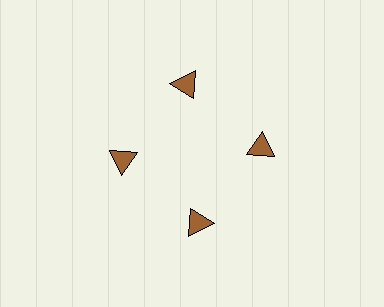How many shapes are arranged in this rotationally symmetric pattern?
There are 4 shapes, arranged in 4 groups of 1.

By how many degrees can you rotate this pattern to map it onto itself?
The pattern maps onto itself every 90 degrees of rotation.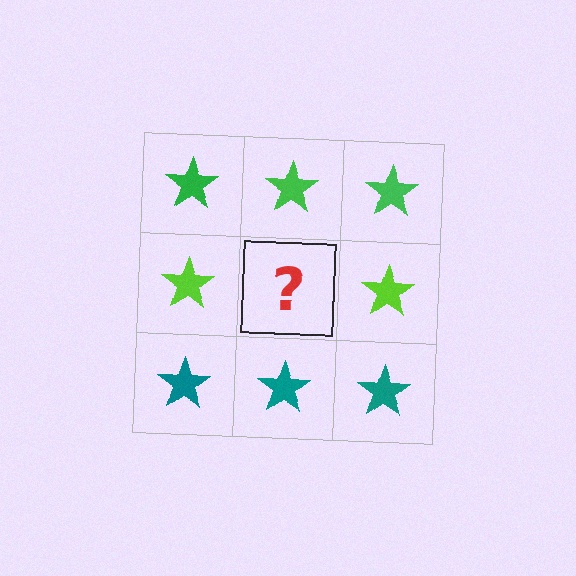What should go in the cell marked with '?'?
The missing cell should contain a lime star.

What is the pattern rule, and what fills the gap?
The rule is that each row has a consistent color. The gap should be filled with a lime star.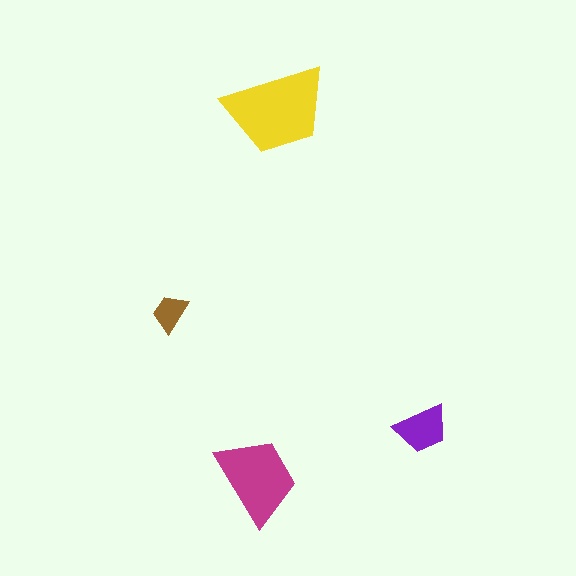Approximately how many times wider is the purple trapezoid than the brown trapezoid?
About 1.5 times wider.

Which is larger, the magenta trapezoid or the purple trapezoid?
The magenta one.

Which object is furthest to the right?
The purple trapezoid is rightmost.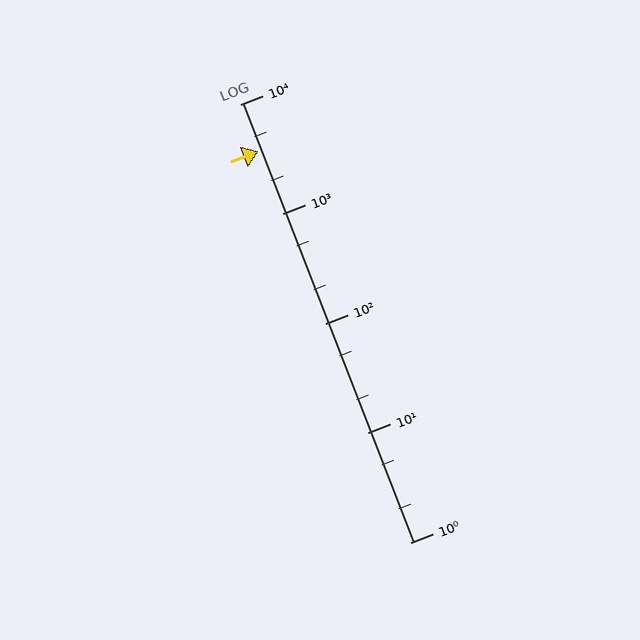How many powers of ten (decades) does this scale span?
The scale spans 4 decades, from 1 to 10000.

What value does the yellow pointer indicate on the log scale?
The pointer indicates approximately 3700.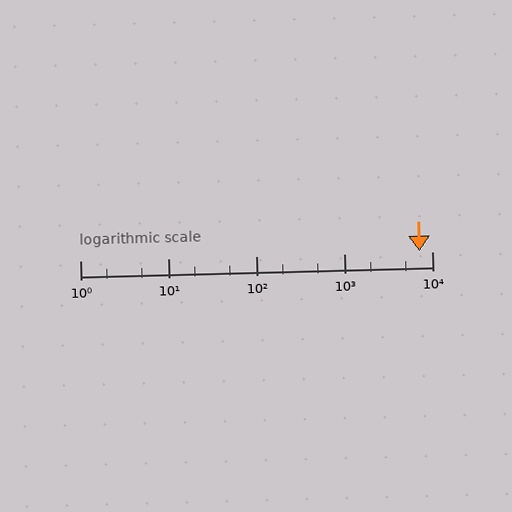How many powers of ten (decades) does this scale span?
The scale spans 4 decades, from 1 to 10000.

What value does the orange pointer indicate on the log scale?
The pointer indicates approximately 7300.